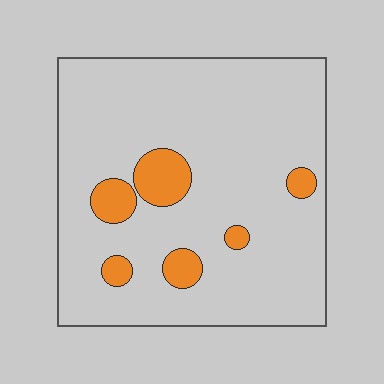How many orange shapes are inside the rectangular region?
6.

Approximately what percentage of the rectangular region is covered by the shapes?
Approximately 10%.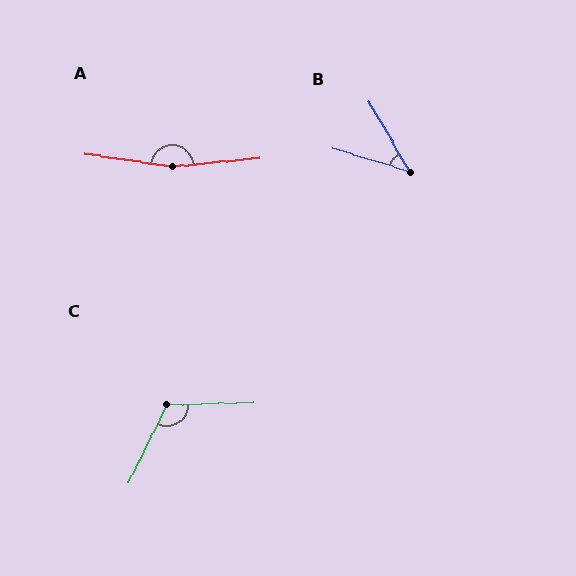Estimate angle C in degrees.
Approximately 118 degrees.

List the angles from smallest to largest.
B (43°), C (118°), A (167°).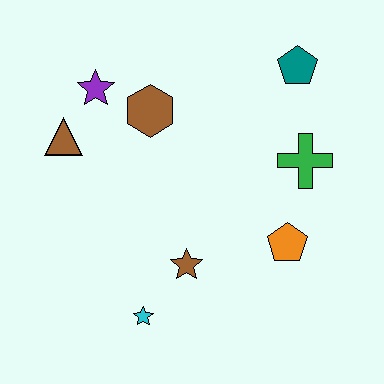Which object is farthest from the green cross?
The brown triangle is farthest from the green cross.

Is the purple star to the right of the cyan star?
No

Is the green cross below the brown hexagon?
Yes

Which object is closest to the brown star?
The cyan star is closest to the brown star.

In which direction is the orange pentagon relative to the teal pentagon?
The orange pentagon is below the teal pentagon.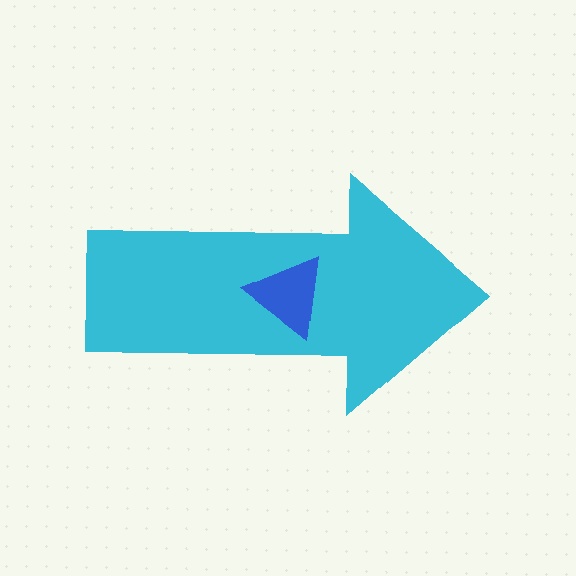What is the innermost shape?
The blue triangle.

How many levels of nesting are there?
2.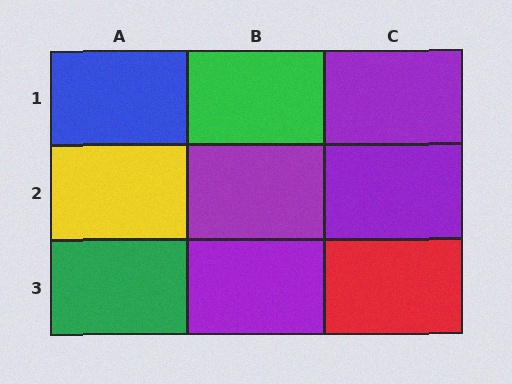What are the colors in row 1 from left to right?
Blue, green, purple.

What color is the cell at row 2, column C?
Purple.